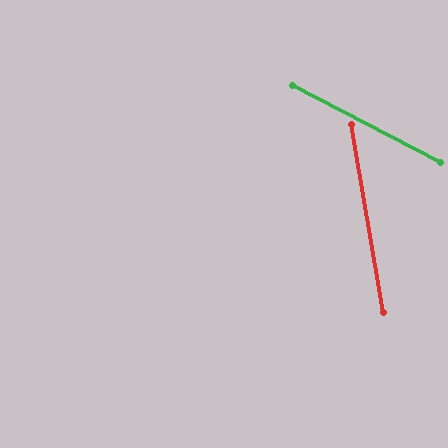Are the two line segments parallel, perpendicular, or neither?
Neither parallel nor perpendicular — they differ by about 53°.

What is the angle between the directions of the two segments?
Approximately 53 degrees.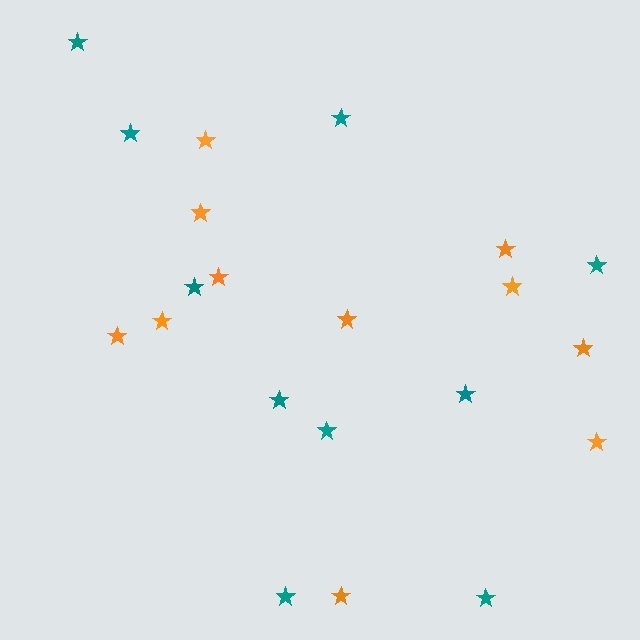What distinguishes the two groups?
There are 2 groups: one group of teal stars (10) and one group of orange stars (11).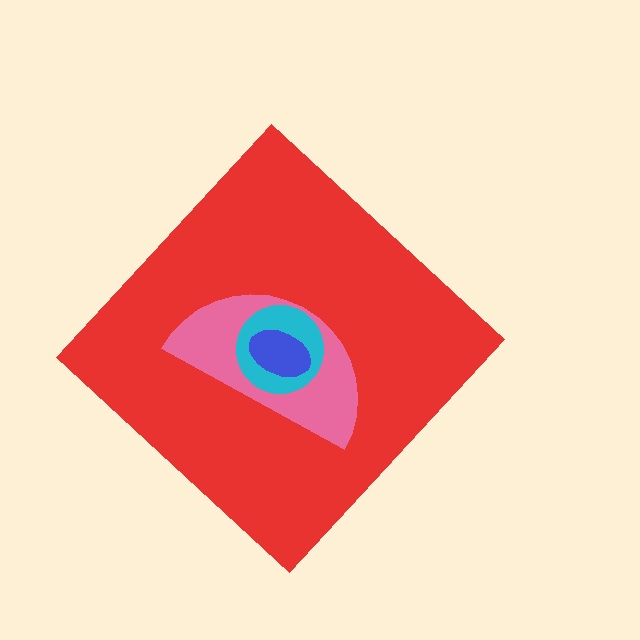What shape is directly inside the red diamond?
The pink semicircle.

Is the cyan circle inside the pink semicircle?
Yes.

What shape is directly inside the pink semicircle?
The cyan circle.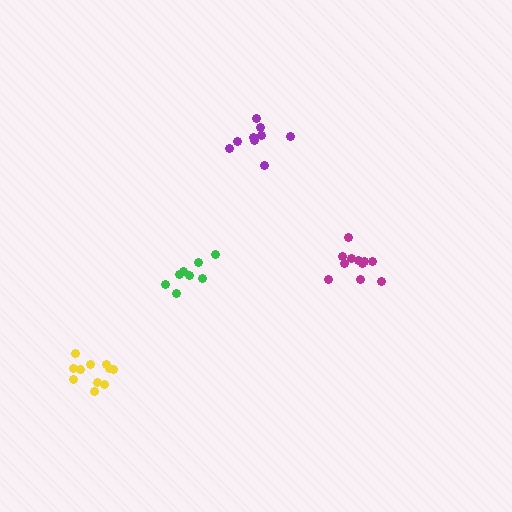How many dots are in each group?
Group 1: 11 dots, Group 2: 8 dots, Group 3: 9 dots, Group 4: 11 dots (39 total).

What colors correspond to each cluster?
The clusters are colored: magenta, green, purple, yellow.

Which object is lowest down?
The yellow cluster is bottommost.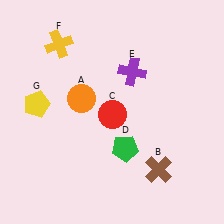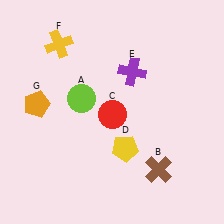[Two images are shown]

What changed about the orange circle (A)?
In Image 1, A is orange. In Image 2, it changed to lime.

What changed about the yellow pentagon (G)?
In Image 1, G is yellow. In Image 2, it changed to orange.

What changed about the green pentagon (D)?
In Image 1, D is green. In Image 2, it changed to yellow.